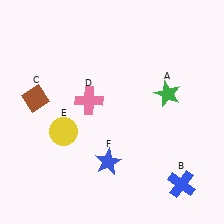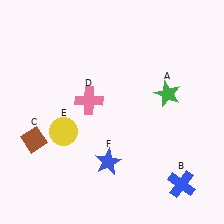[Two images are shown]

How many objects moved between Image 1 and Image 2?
1 object moved between the two images.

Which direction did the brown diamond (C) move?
The brown diamond (C) moved down.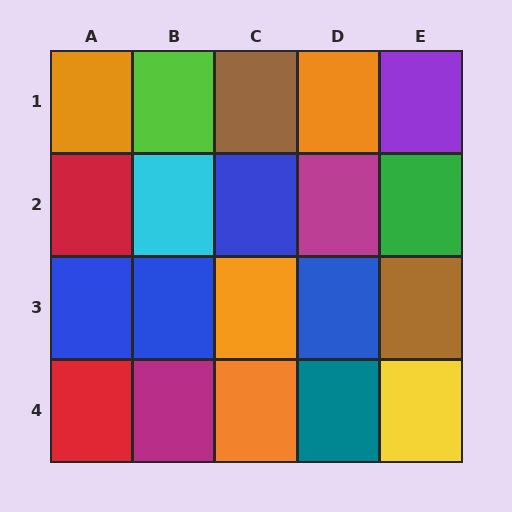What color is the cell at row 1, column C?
Brown.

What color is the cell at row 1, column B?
Lime.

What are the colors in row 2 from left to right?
Red, cyan, blue, magenta, green.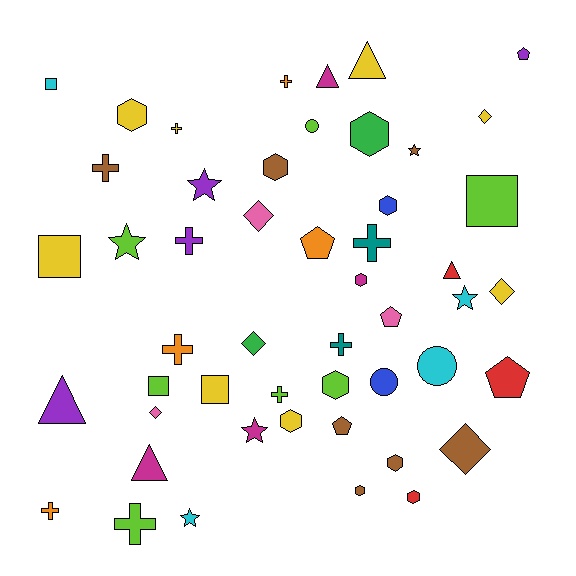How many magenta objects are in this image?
There are 4 magenta objects.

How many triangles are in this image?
There are 5 triangles.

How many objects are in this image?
There are 50 objects.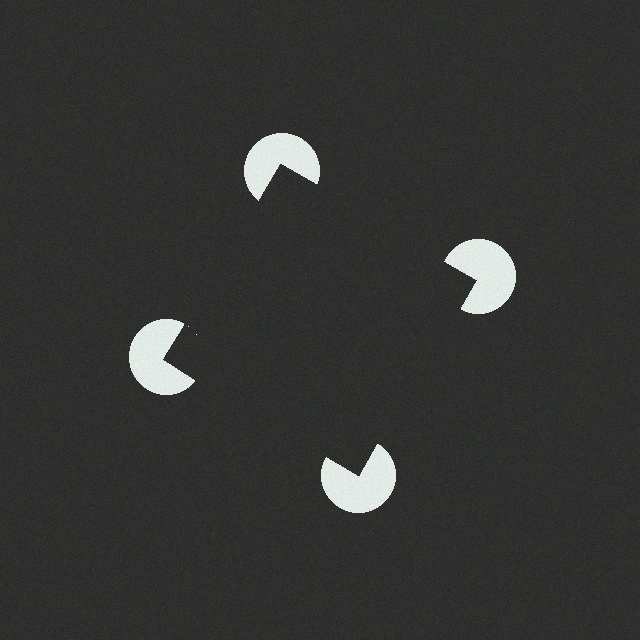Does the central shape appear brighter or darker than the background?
It typically appears slightly darker than the background, even though no actual brightness change is drawn.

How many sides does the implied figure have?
4 sides.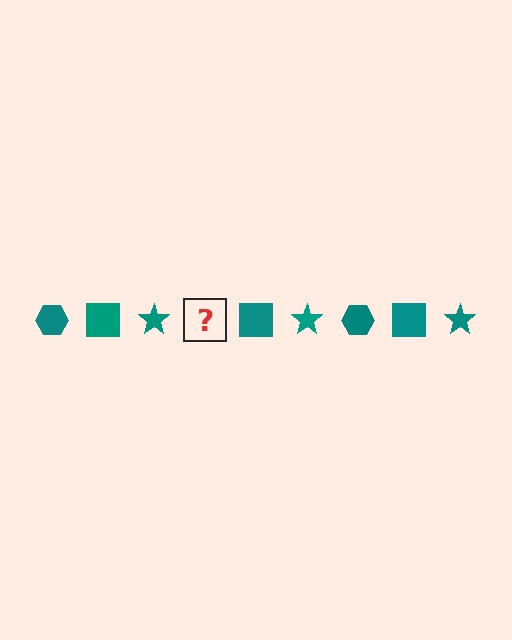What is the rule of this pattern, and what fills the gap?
The rule is that the pattern cycles through hexagon, square, star shapes in teal. The gap should be filled with a teal hexagon.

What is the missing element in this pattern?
The missing element is a teal hexagon.